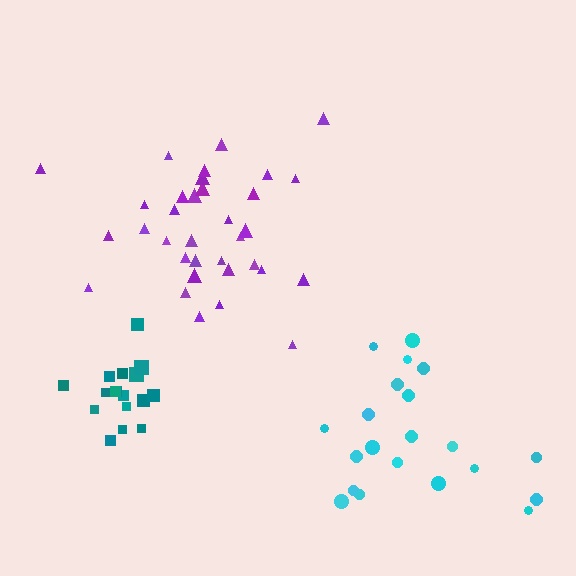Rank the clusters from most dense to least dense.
teal, purple, cyan.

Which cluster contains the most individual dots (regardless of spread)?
Purple (34).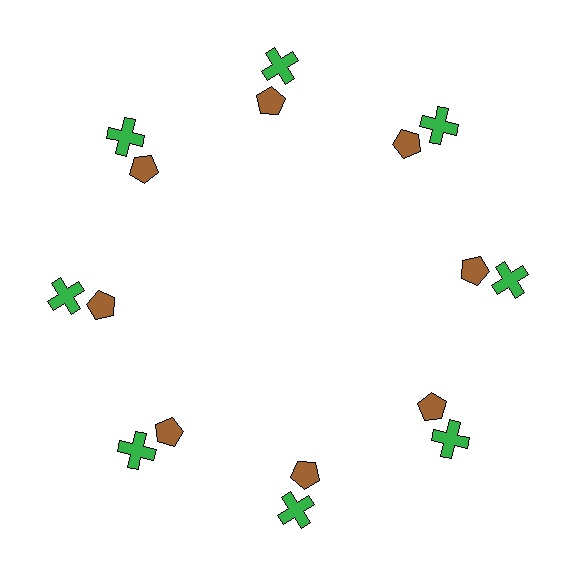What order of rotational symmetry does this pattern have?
This pattern has 8-fold rotational symmetry.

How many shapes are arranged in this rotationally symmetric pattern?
There are 16 shapes, arranged in 8 groups of 2.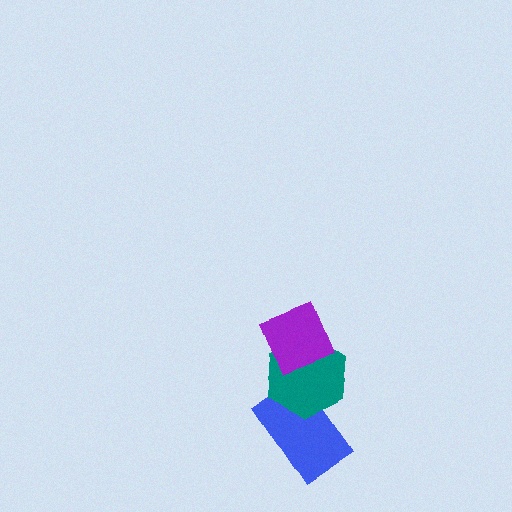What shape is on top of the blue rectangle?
The teal hexagon is on top of the blue rectangle.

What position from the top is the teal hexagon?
The teal hexagon is 2nd from the top.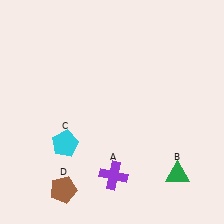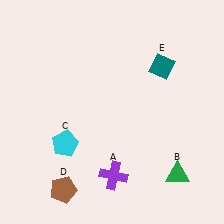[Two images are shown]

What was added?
A teal diamond (E) was added in Image 2.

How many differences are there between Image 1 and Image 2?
There is 1 difference between the two images.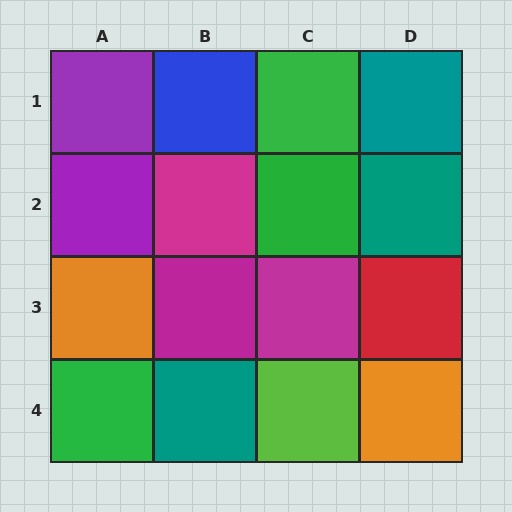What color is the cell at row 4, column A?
Green.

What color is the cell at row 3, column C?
Magenta.